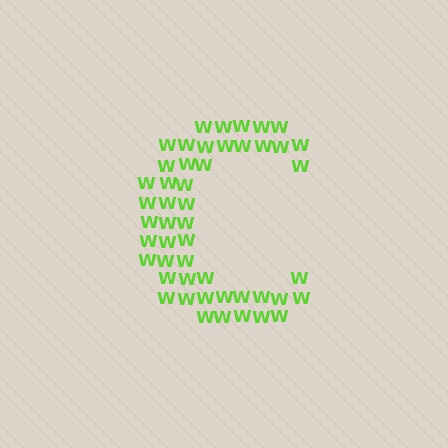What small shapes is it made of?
It is made of small letter W's.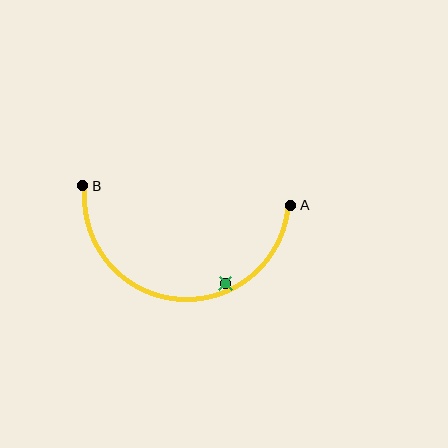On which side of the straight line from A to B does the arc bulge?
The arc bulges below the straight line connecting A and B.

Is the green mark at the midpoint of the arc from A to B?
No — the green mark does not lie on the arc at all. It sits slightly inside the curve.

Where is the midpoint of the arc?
The arc midpoint is the point on the curve farthest from the straight line joining A and B. It sits below that line.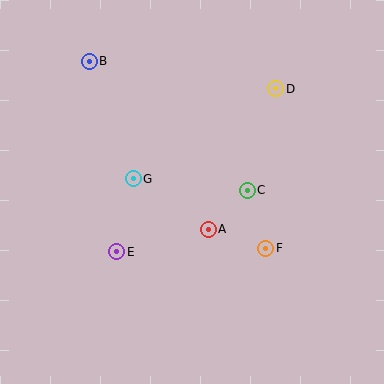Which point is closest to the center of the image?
Point A at (208, 229) is closest to the center.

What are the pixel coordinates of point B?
Point B is at (89, 61).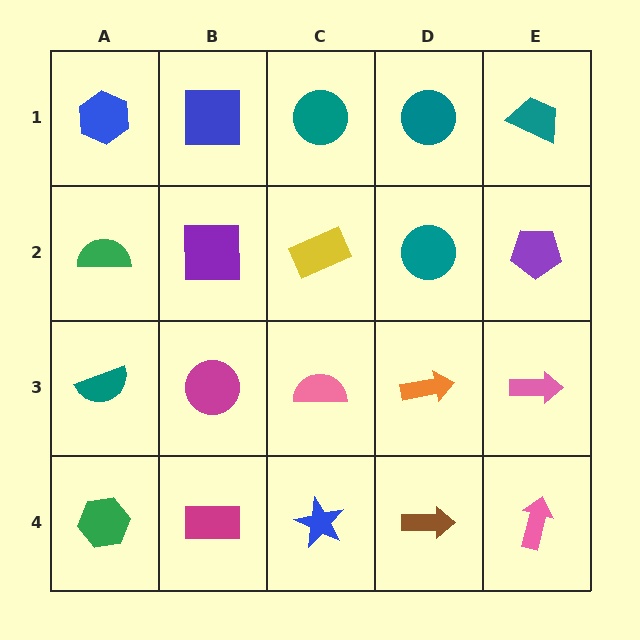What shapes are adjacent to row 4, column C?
A pink semicircle (row 3, column C), a magenta rectangle (row 4, column B), a brown arrow (row 4, column D).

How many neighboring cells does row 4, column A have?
2.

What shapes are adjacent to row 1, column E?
A purple pentagon (row 2, column E), a teal circle (row 1, column D).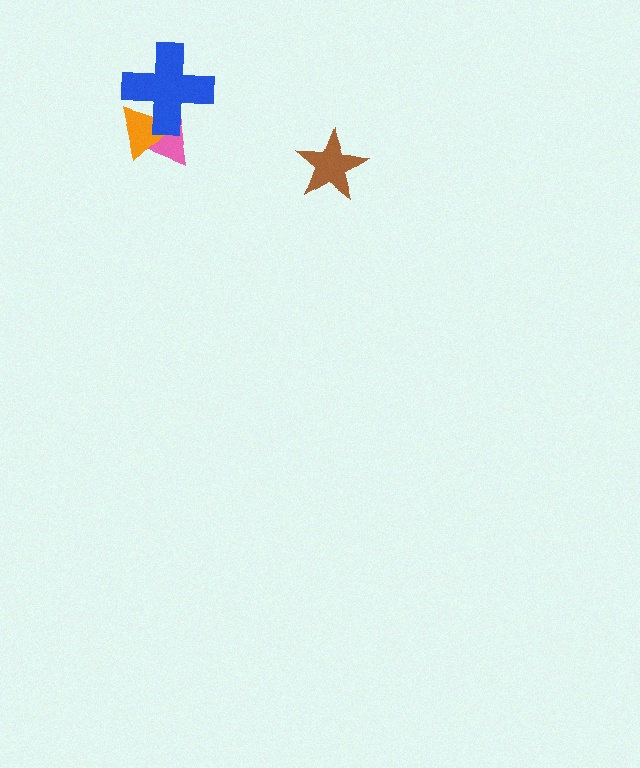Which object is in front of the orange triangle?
The blue cross is in front of the orange triangle.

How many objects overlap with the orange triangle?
2 objects overlap with the orange triangle.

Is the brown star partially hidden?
No, no other shape covers it.